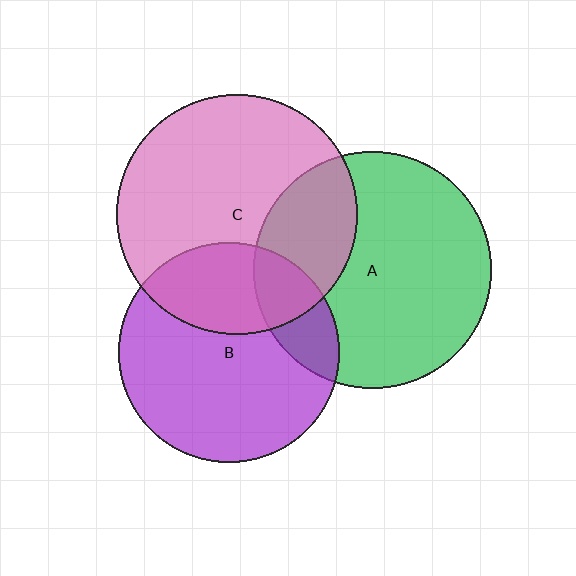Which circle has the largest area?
Circle C (pink).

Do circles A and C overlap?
Yes.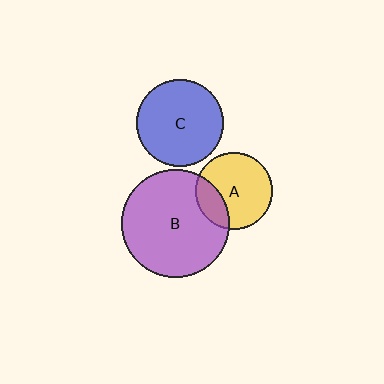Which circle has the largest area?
Circle B (purple).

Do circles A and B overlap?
Yes.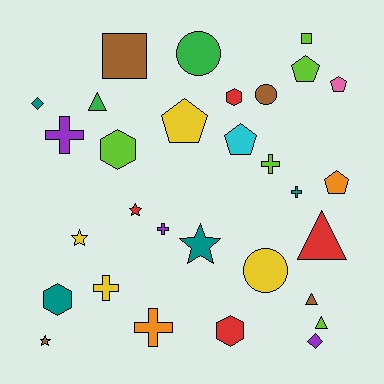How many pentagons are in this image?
There are 5 pentagons.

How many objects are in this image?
There are 30 objects.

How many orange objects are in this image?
There are 2 orange objects.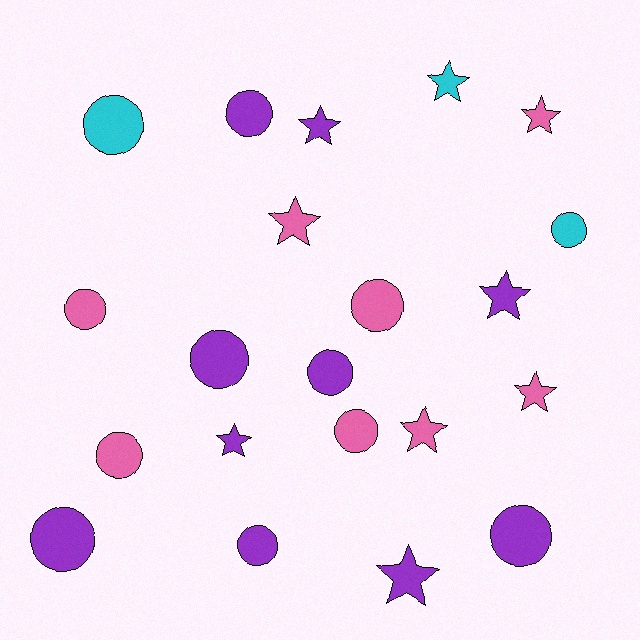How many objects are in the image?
There are 21 objects.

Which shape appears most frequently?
Circle, with 12 objects.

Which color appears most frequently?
Purple, with 10 objects.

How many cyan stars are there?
There is 1 cyan star.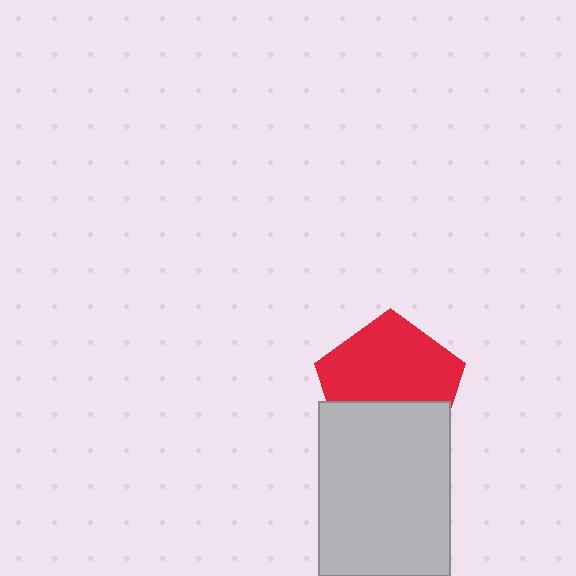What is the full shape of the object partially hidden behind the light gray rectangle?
The partially hidden object is a red pentagon.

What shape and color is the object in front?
The object in front is a light gray rectangle.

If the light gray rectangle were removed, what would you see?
You would see the complete red pentagon.